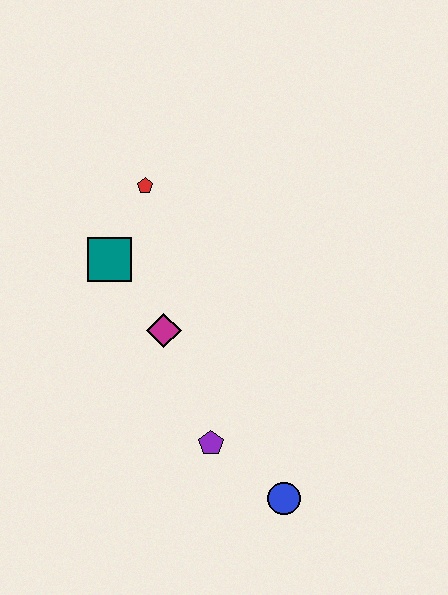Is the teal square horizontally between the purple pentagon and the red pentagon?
No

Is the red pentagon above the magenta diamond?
Yes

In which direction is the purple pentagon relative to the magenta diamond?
The purple pentagon is below the magenta diamond.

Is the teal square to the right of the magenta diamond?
No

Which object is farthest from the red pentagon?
The blue circle is farthest from the red pentagon.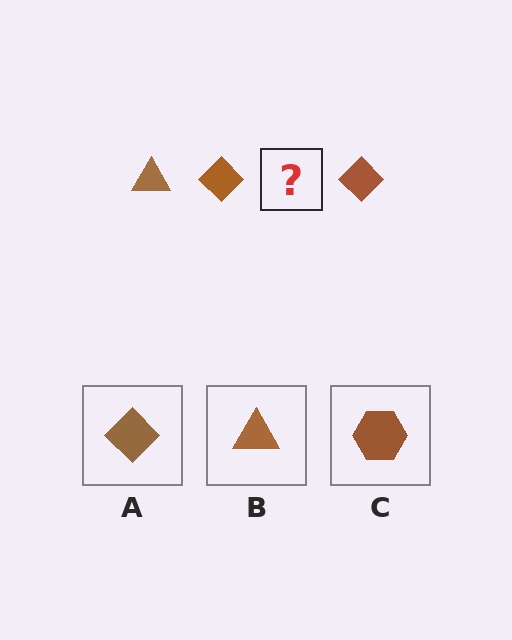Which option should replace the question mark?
Option B.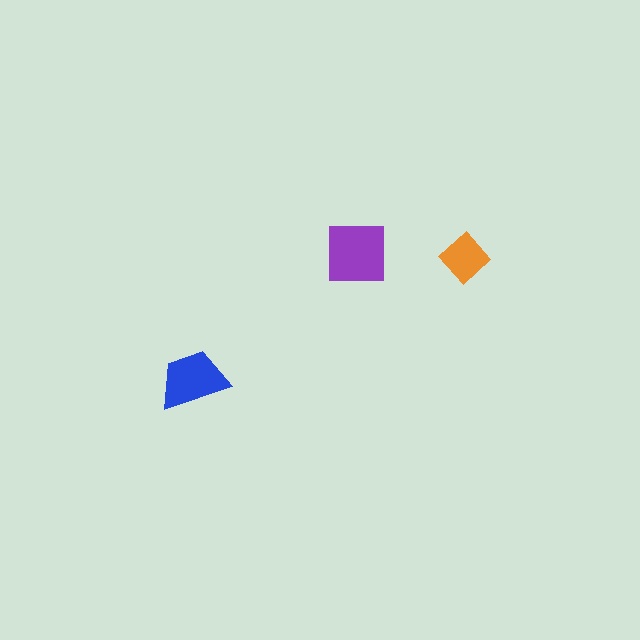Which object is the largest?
The purple square.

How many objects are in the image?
There are 3 objects in the image.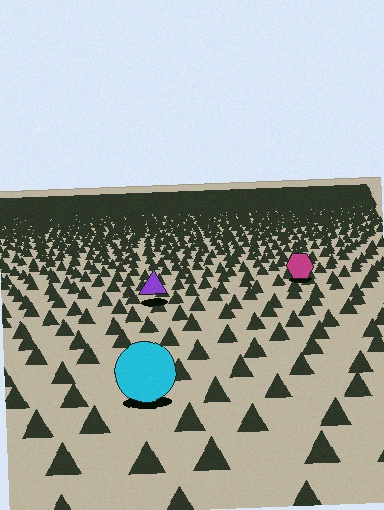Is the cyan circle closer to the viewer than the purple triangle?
Yes. The cyan circle is closer — you can tell from the texture gradient: the ground texture is coarser near it.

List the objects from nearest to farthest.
From nearest to farthest: the cyan circle, the purple triangle, the magenta hexagon.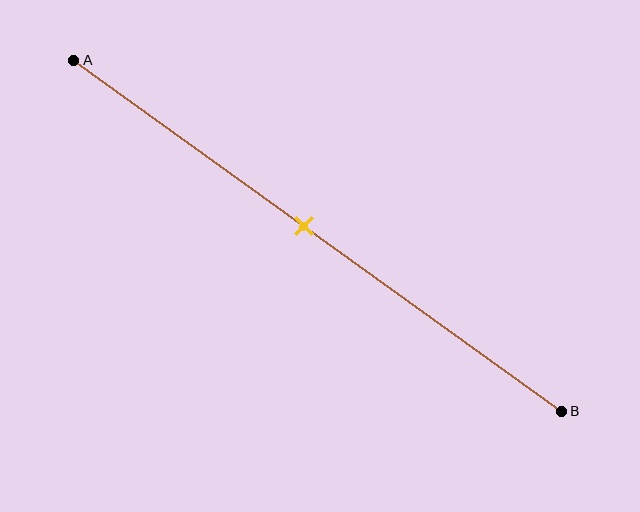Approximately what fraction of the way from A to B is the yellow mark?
The yellow mark is approximately 45% of the way from A to B.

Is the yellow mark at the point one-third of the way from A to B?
No, the mark is at about 45% from A, not at the 33% one-third point.